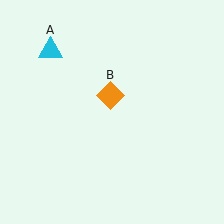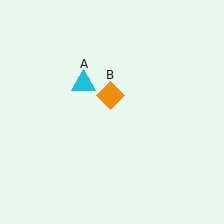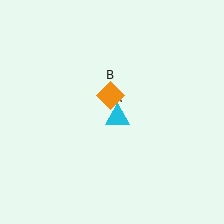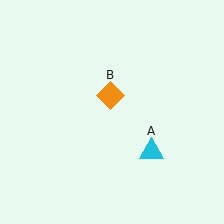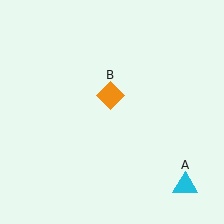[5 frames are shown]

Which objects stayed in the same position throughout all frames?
Orange diamond (object B) remained stationary.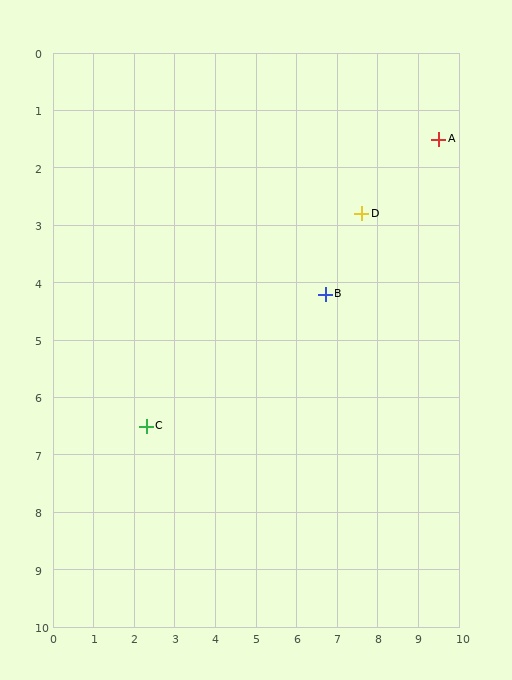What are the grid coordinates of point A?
Point A is at approximately (9.5, 1.5).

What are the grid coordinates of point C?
Point C is at approximately (2.3, 6.5).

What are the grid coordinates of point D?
Point D is at approximately (7.6, 2.8).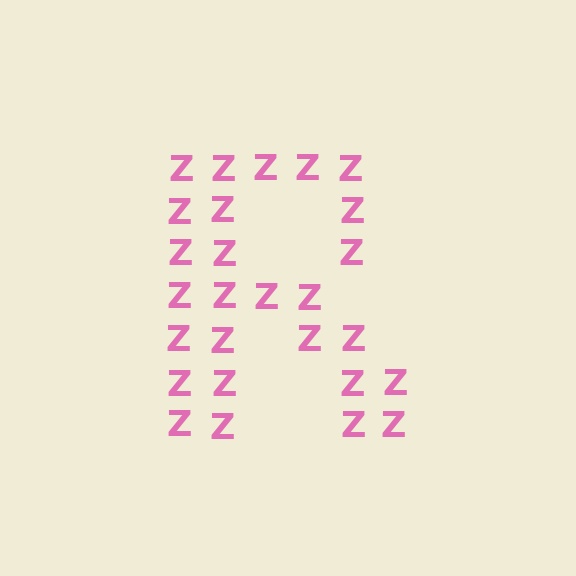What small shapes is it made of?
It is made of small letter Z's.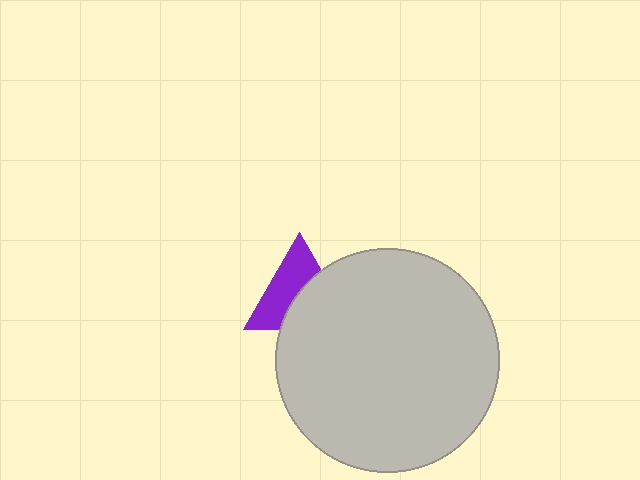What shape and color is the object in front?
The object in front is a light gray circle.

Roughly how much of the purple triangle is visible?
About half of it is visible (roughly 53%).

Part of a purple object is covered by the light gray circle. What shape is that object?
It is a triangle.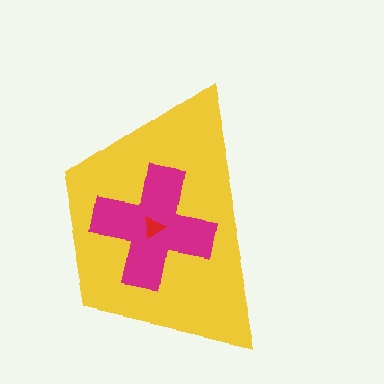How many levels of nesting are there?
3.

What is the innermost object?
The red triangle.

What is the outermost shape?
The yellow trapezoid.